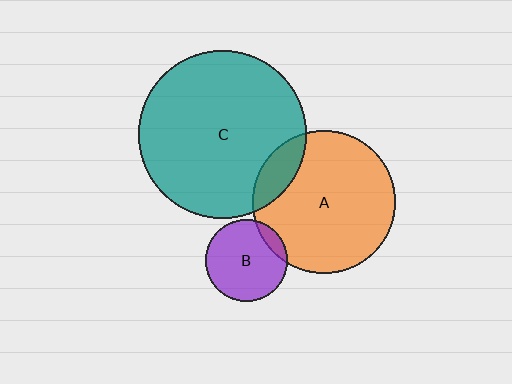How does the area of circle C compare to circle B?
Approximately 4.2 times.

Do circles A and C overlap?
Yes.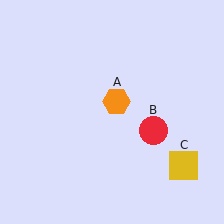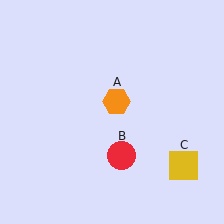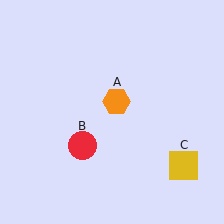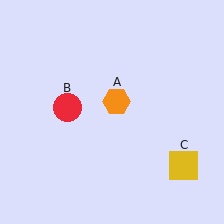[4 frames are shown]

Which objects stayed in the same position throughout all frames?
Orange hexagon (object A) and yellow square (object C) remained stationary.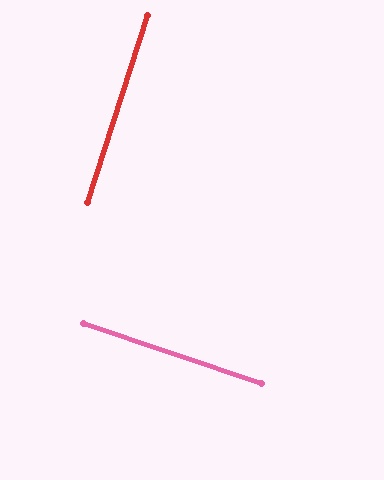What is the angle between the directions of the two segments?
Approximately 89 degrees.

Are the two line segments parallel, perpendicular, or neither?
Perpendicular — they meet at approximately 89°.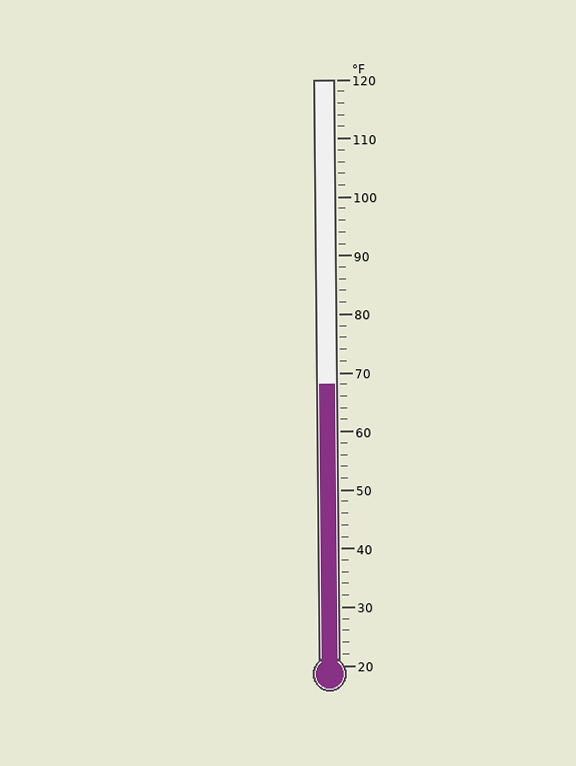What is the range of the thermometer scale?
The thermometer scale ranges from 20°F to 120°F.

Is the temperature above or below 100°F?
The temperature is below 100°F.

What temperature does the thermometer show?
The thermometer shows approximately 68°F.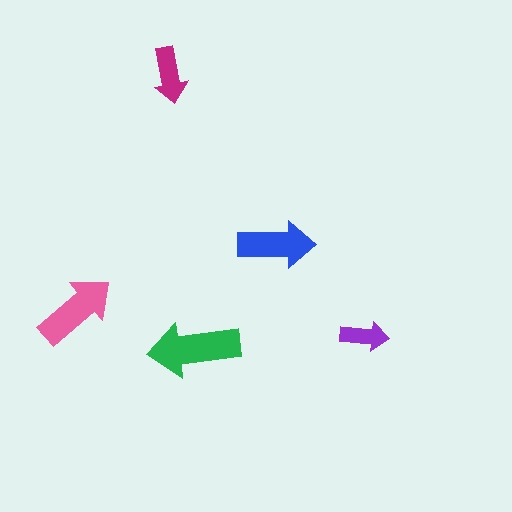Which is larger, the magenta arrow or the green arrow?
The green one.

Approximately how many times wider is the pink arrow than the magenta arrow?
About 1.5 times wider.